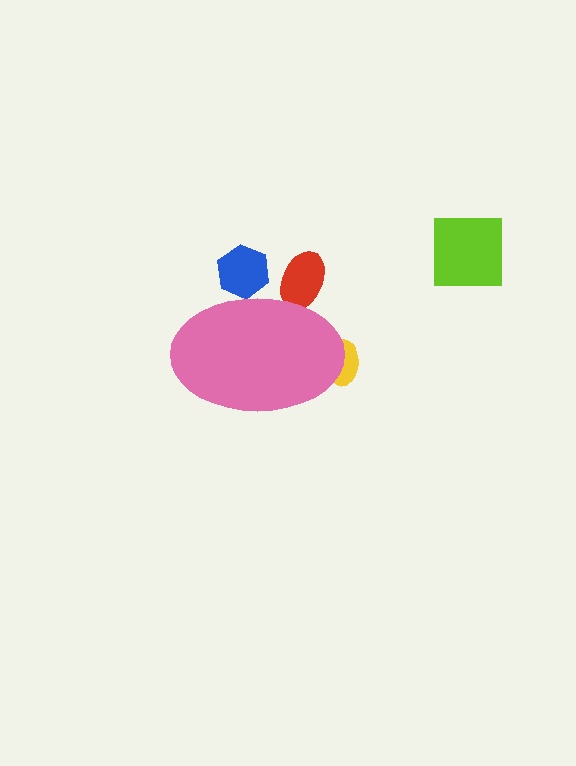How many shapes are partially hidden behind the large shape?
3 shapes are partially hidden.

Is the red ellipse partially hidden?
Yes, the red ellipse is partially hidden behind the pink ellipse.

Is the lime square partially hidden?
No, the lime square is fully visible.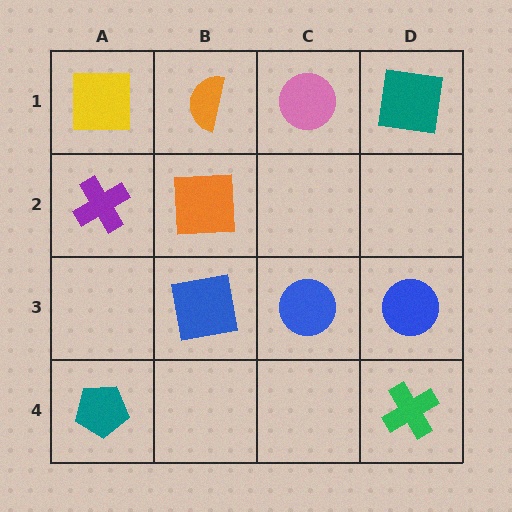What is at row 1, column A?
A yellow square.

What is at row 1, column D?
A teal square.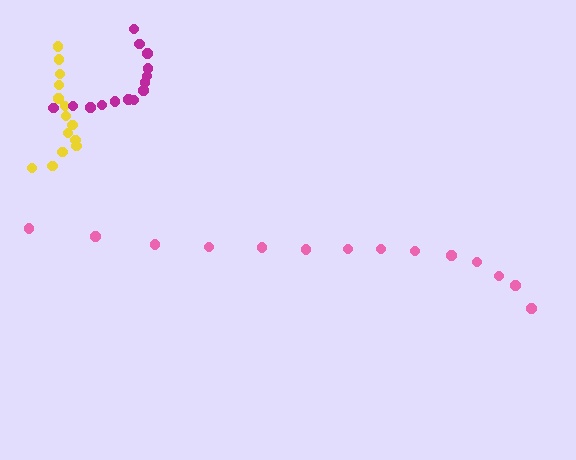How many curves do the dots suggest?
There are 3 distinct paths.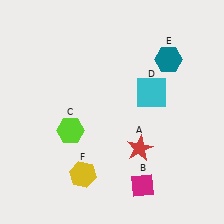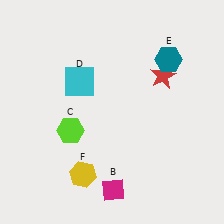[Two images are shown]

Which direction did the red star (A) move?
The red star (A) moved up.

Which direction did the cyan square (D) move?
The cyan square (D) moved left.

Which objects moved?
The objects that moved are: the red star (A), the magenta diamond (B), the cyan square (D).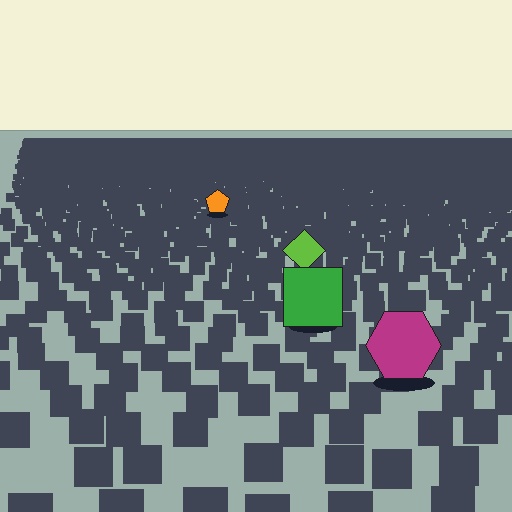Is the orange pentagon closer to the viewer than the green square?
No. The green square is closer — you can tell from the texture gradient: the ground texture is coarser near it.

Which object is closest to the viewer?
The magenta hexagon is closest. The texture marks near it are larger and more spread out.